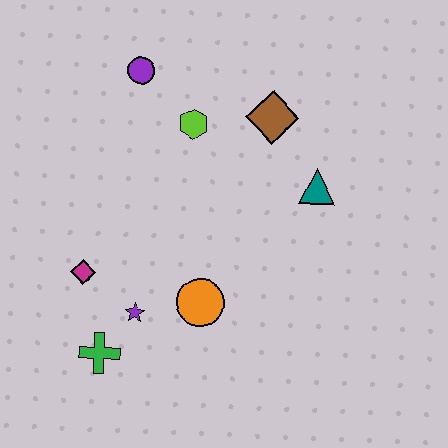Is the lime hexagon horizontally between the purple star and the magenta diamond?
No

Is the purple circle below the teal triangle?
No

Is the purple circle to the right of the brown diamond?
No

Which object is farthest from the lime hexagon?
The green cross is farthest from the lime hexagon.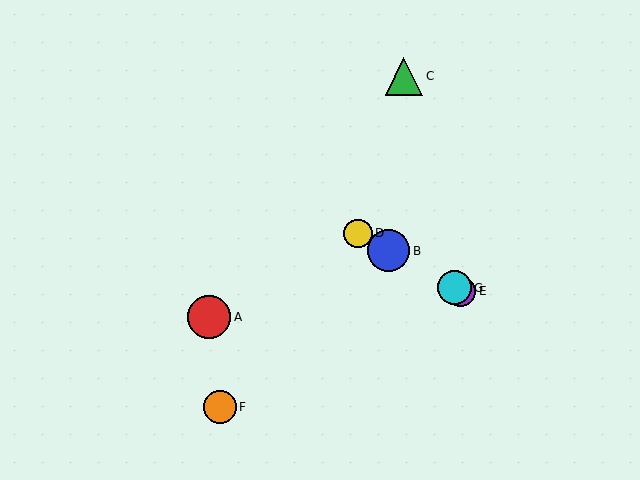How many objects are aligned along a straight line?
4 objects (B, D, E, G) are aligned along a straight line.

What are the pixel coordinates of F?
Object F is at (220, 407).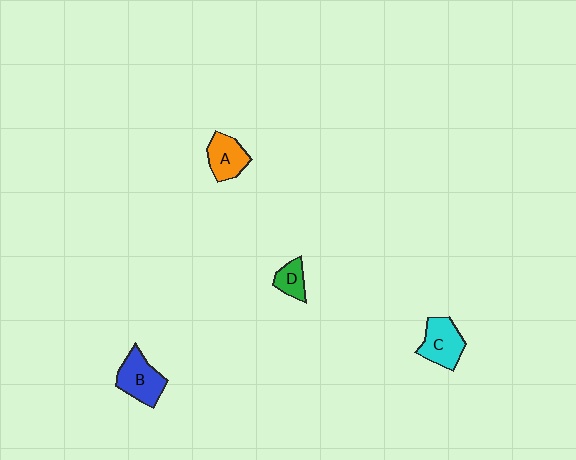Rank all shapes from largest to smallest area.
From largest to smallest: B (blue), C (cyan), A (orange), D (green).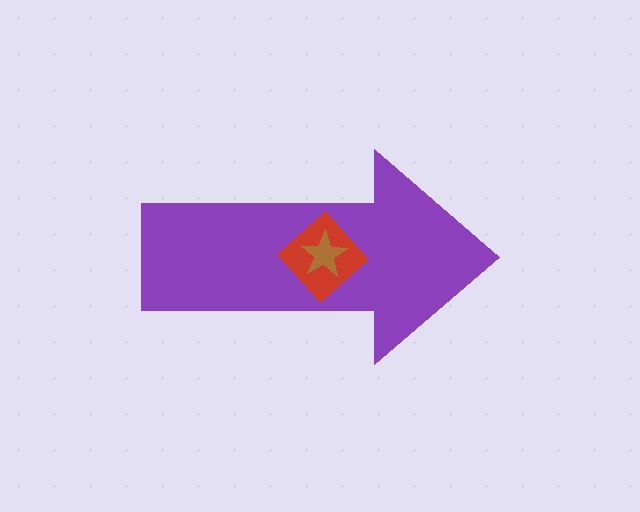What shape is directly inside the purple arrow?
The red diamond.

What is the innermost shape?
The brown star.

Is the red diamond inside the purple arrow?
Yes.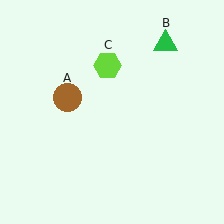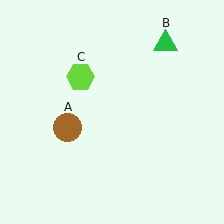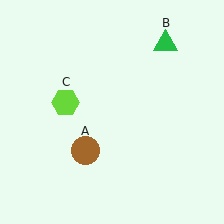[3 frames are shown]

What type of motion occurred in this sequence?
The brown circle (object A), lime hexagon (object C) rotated counterclockwise around the center of the scene.